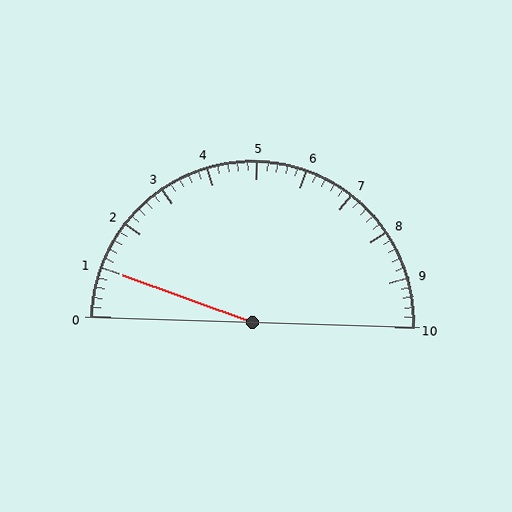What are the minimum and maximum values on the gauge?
The gauge ranges from 0 to 10.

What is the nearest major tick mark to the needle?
The nearest major tick mark is 1.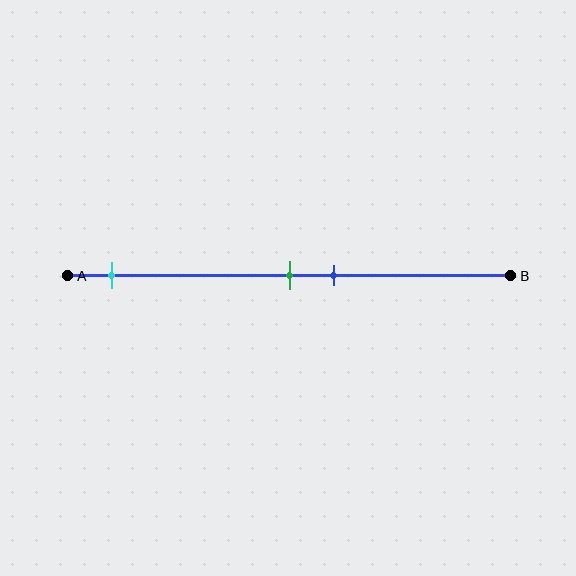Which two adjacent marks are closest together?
The green and blue marks are the closest adjacent pair.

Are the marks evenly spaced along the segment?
No, the marks are not evenly spaced.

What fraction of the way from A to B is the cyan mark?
The cyan mark is approximately 10% (0.1) of the way from A to B.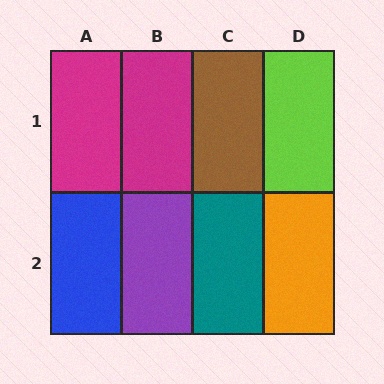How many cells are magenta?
2 cells are magenta.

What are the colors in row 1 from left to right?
Magenta, magenta, brown, lime.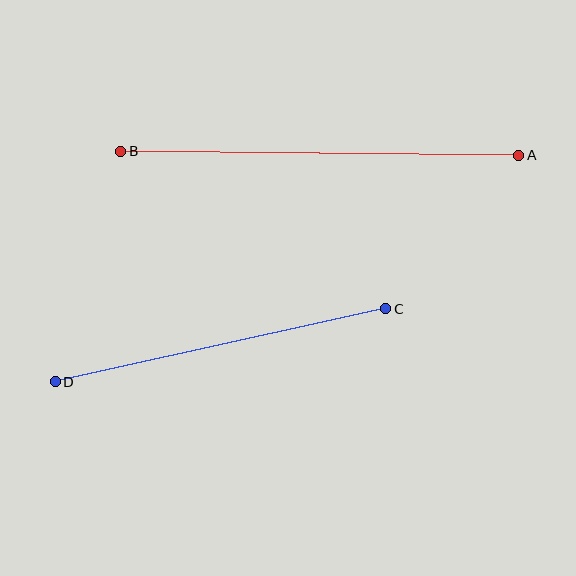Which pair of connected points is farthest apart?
Points A and B are farthest apart.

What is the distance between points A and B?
The distance is approximately 398 pixels.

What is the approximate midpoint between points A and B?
The midpoint is at approximately (320, 153) pixels.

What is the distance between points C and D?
The distance is approximately 338 pixels.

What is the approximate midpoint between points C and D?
The midpoint is at approximately (221, 345) pixels.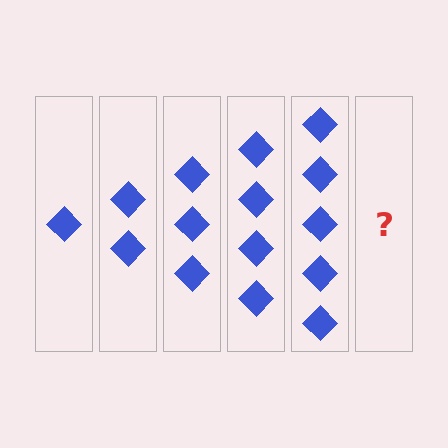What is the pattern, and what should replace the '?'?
The pattern is that each step adds one more diamond. The '?' should be 6 diamonds.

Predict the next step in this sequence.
The next step is 6 diamonds.